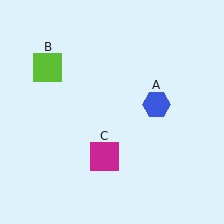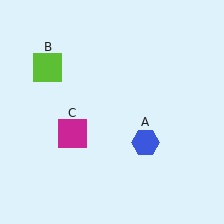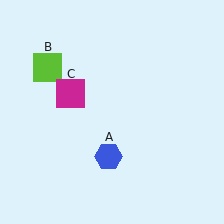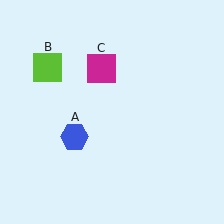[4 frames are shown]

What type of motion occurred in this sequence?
The blue hexagon (object A), magenta square (object C) rotated clockwise around the center of the scene.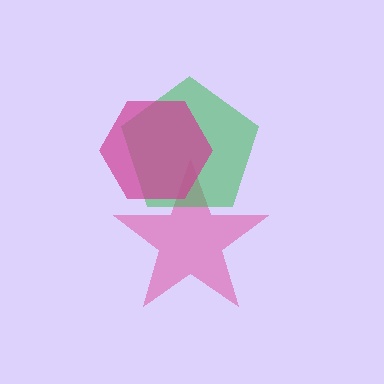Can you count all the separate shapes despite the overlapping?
Yes, there are 3 separate shapes.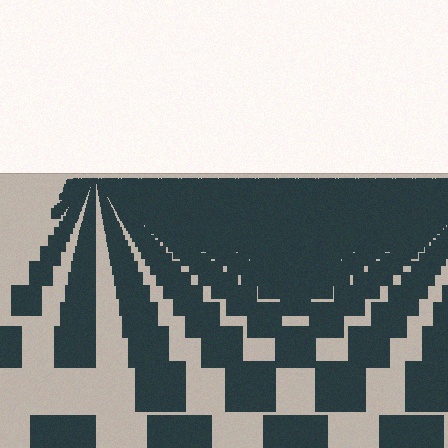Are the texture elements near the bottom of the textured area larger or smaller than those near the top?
Larger. Near the bottom, elements are closer to the viewer and appear at a bigger on-screen size.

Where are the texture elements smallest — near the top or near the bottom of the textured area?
Near the top.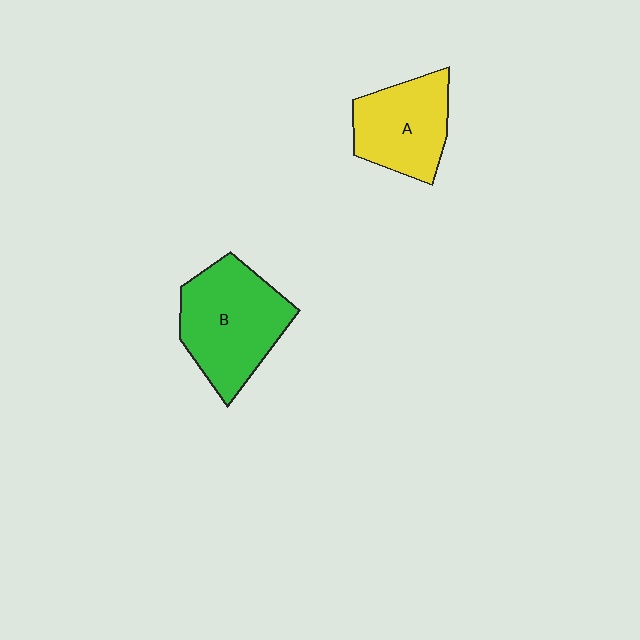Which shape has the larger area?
Shape B (green).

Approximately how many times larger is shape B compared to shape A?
Approximately 1.3 times.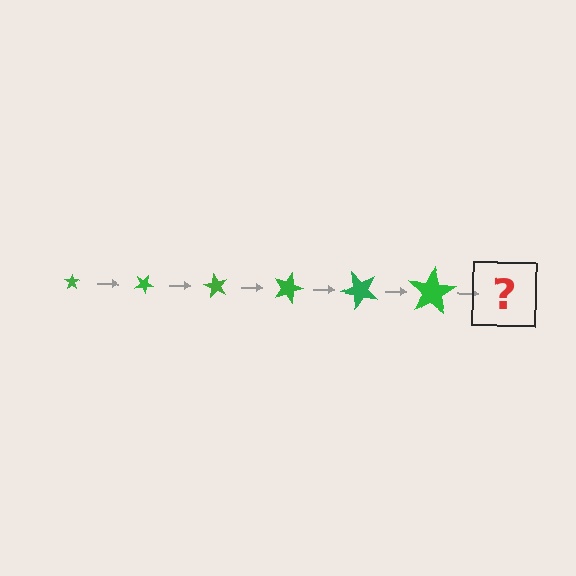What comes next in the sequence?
The next element should be a star, larger than the previous one and rotated 180 degrees from the start.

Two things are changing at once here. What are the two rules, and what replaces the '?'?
The two rules are that the star grows larger each step and it rotates 30 degrees each step. The '?' should be a star, larger than the previous one and rotated 180 degrees from the start.